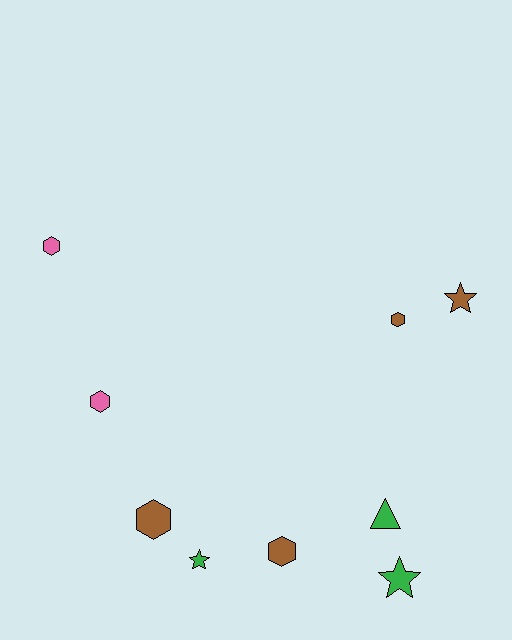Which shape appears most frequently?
Hexagon, with 5 objects.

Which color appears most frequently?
Brown, with 4 objects.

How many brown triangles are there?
There are no brown triangles.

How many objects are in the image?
There are 9 objects.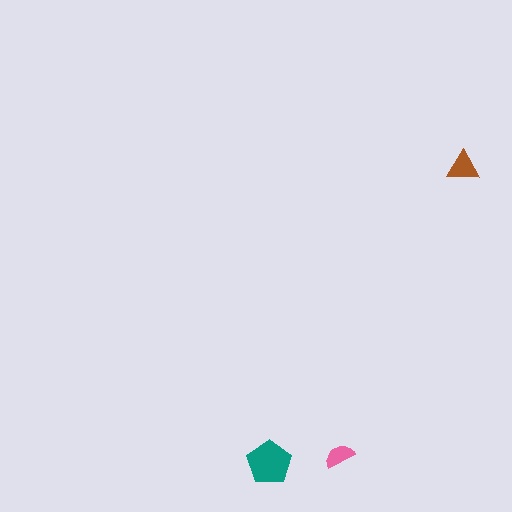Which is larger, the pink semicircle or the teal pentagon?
The teal pentagon.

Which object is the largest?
The teal pentagon.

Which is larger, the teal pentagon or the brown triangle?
The teal pentagon.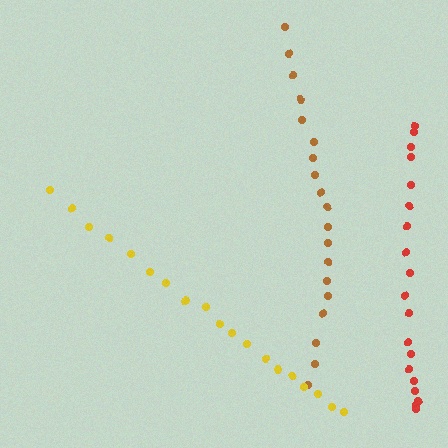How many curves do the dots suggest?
There are 3 distinct paths.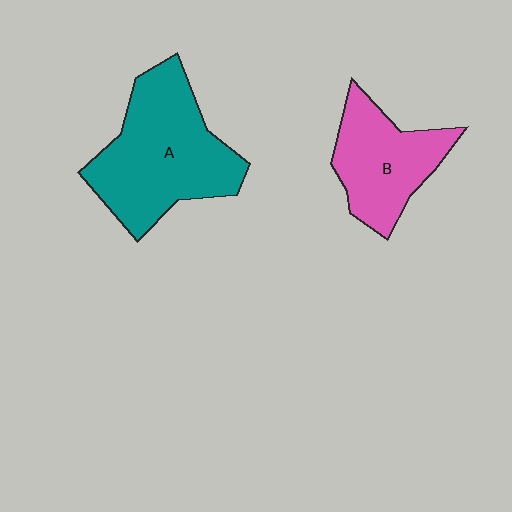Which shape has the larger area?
Shape A (teal).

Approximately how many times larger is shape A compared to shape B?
Approximately 1.5 times.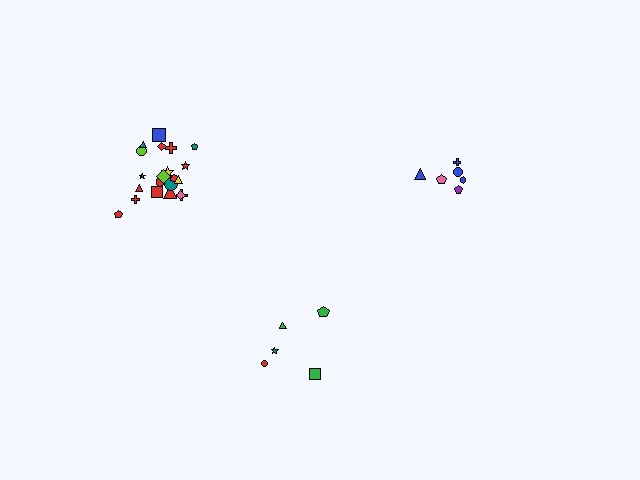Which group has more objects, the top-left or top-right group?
The top-left group.